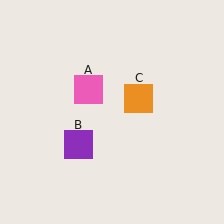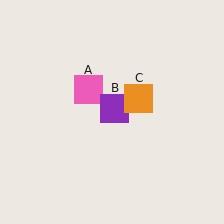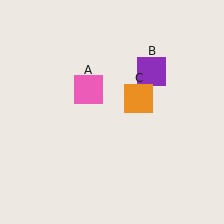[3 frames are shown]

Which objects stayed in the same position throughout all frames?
Pink square (object A) and orange square (object C) remained stationary.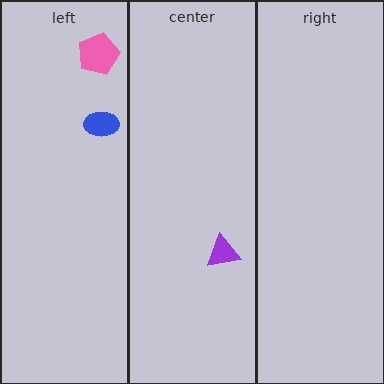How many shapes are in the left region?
2.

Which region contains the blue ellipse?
The left region.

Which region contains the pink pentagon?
The left region.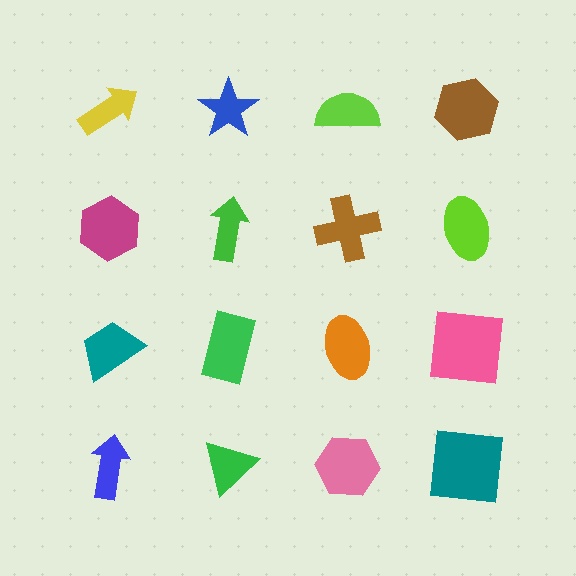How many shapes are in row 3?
4 shapes.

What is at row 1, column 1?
A yellow arrow.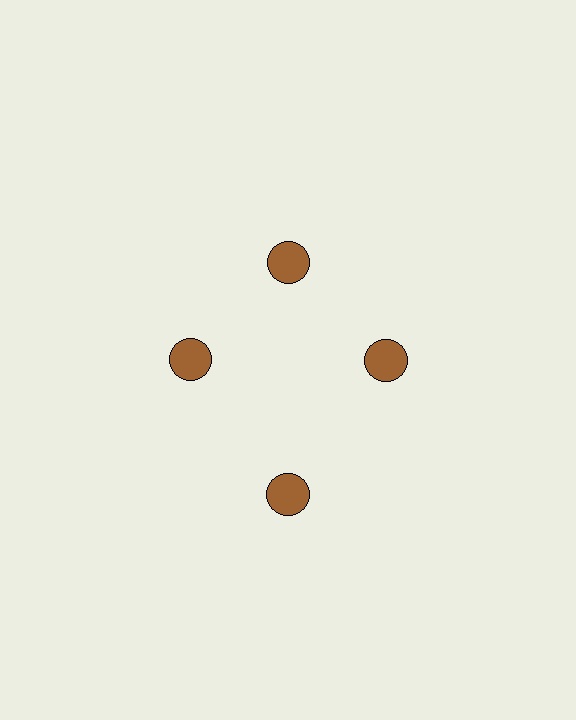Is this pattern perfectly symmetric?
No. The 4 brown circles are arranged in a ring, but one element near the 6 o'clock position is pushed outward from the center, breaking the 4-fold rotational symmetry.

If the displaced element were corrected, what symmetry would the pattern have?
It would have 4-fold rotational symmetry — the pattern would map onto itself every 90 degrees.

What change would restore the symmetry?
The symmetry would be restored by moving it inward, back onto the ring so that all 4 circles sit at equal angles and equal distance from the center.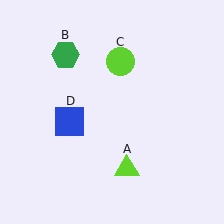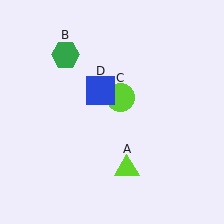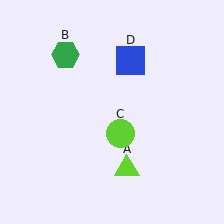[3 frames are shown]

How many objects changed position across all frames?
2 objects changed position: lime circle (object C), blue square (object D).